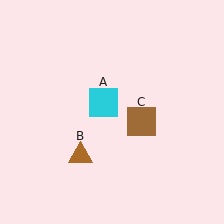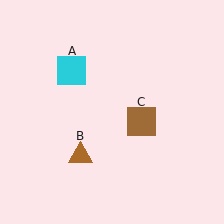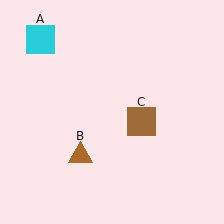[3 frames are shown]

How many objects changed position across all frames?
1 object changed position: cyan square (object A).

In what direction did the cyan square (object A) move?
The cyan square (object A) moved up and to the left.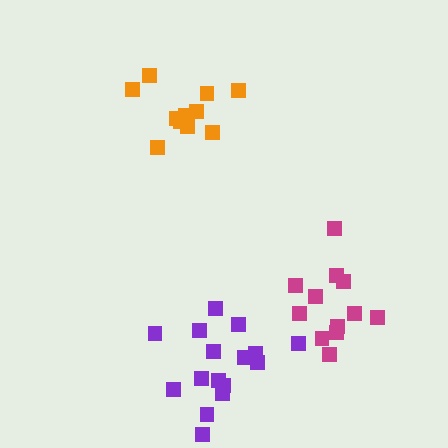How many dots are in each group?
Group 1: 12 dots, Group 2: 16 dots, Group 3: 12 dots (40 total).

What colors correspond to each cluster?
The clusters are colored: orange, purple, magenta.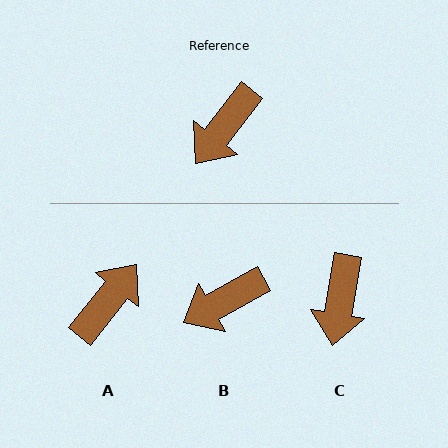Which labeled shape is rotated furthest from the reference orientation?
A, about 179 degrees away.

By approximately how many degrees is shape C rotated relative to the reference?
Approximately 28 degrees counter-clockwise.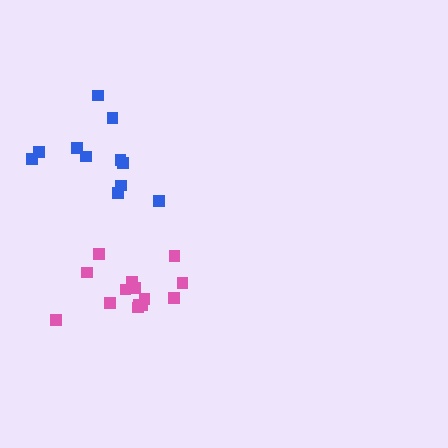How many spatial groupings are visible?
There are 2 spatial groupings.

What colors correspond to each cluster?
The clusters are colored: blue, pink.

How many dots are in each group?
Group 1: 11 dots, Group 2: 14 dots (25 total).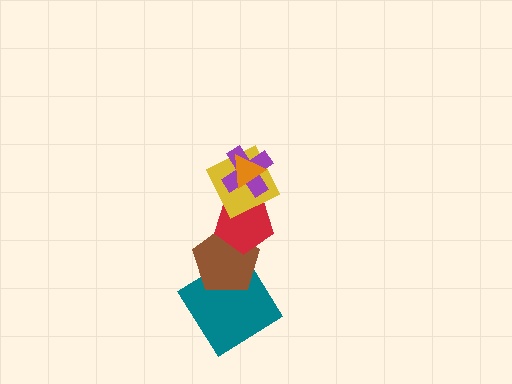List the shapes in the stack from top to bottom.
From top to bottom: the orange triangle, the purple cross, the yellow square, the red pentagon, the brown pentagon, the teal diamond.